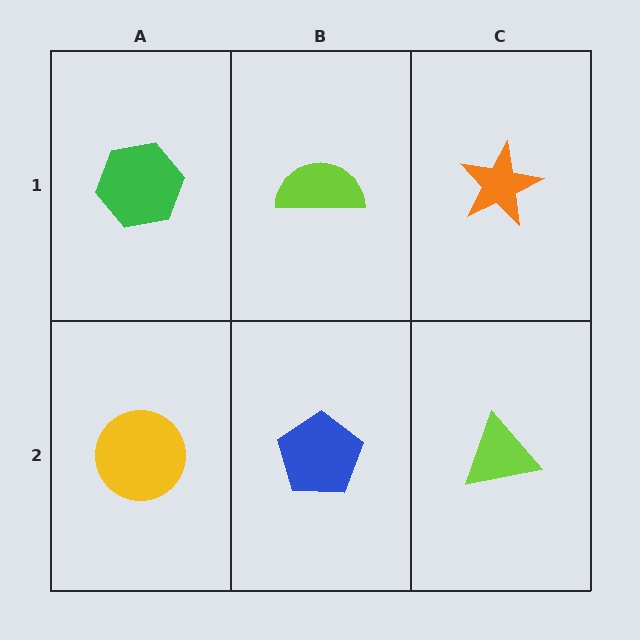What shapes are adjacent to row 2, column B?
A lime semicircle (row 1, column B), a yellow circle (row 2, column A), a lime triangle (row 2, column C).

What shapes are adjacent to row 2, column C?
An orange star (row 1, column C), a blue pentagon (row 2, column B).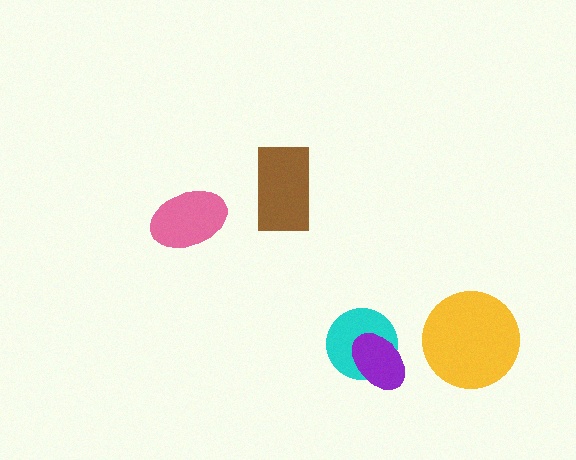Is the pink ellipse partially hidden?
No, no other shape covers it.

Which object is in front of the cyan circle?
The purple ellipse is in front of the cyan circle.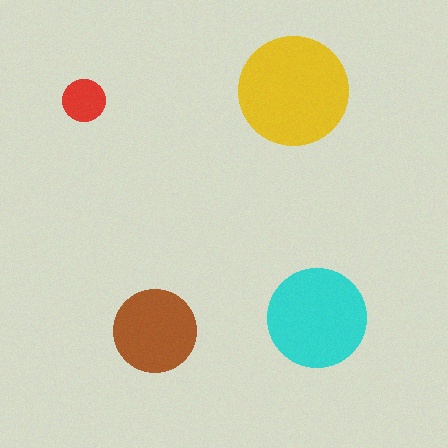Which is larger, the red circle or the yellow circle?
The yellow one.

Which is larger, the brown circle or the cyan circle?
The cyan one.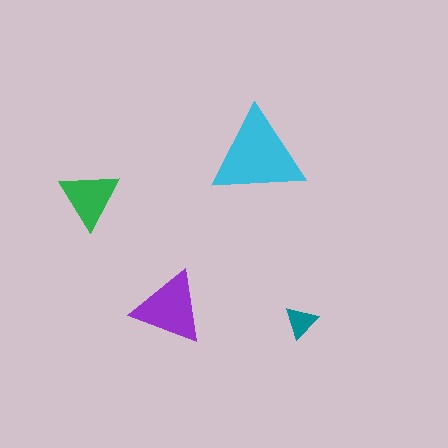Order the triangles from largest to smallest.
the cyan one, the purple one, the green one, the teal one.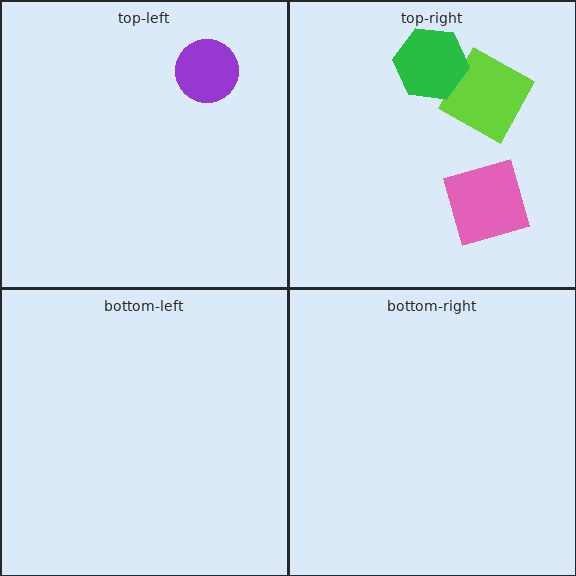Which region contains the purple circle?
The top-left region.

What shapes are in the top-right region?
The pink square, the lime diamond, the green hexagon.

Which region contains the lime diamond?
The top-right region.